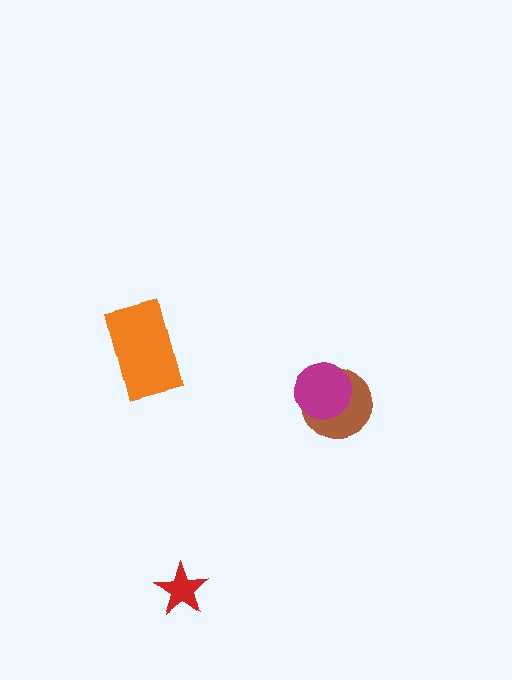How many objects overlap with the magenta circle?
1 object overlaps with the magenta circle.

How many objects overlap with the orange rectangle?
0 objects overlap with the orange rectangle.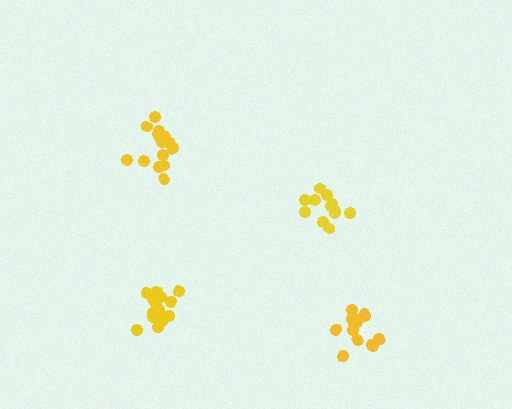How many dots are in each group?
Group 1: 12 dots, Group 2: 16 dots, Group 3: 16 dots, Group 4: 15 dots (59 total).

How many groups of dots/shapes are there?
There are 4 groups.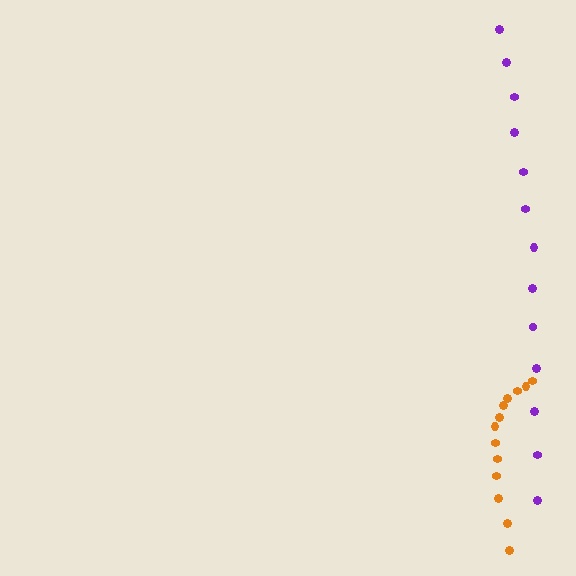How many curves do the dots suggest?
There are 2 distinct paths.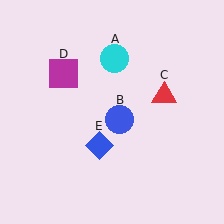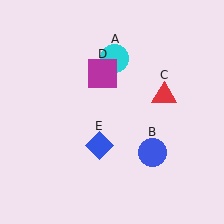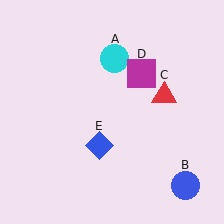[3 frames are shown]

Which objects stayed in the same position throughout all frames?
Cyan circle (object A) and red triangle (object C) and blue diamond (object E) remained stationary.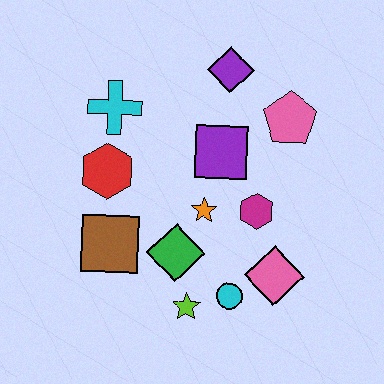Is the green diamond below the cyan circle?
No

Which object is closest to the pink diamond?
The cyan circle is closest to the pink diamond.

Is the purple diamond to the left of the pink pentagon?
Yes